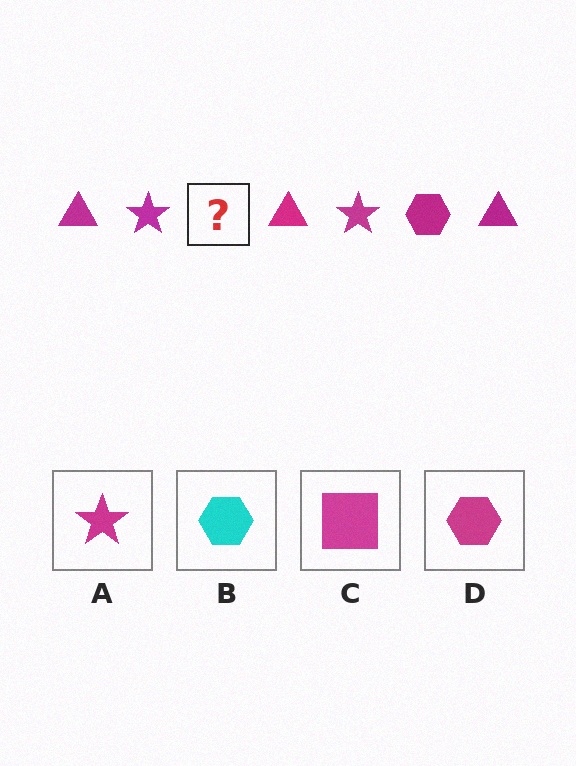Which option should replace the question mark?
Option D.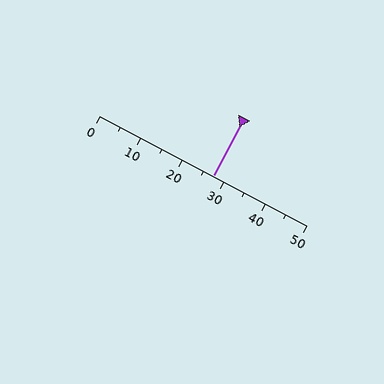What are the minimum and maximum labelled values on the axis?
The axis runs from 0 to 50.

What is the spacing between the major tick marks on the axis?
The major ticks are spaced 10 apart.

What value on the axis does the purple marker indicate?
The marker indicates approximately 27.5.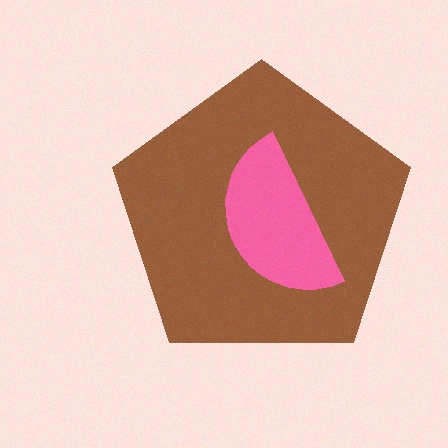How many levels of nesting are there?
2.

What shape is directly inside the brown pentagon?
The pink semicircle.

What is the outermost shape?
The brown pentagon.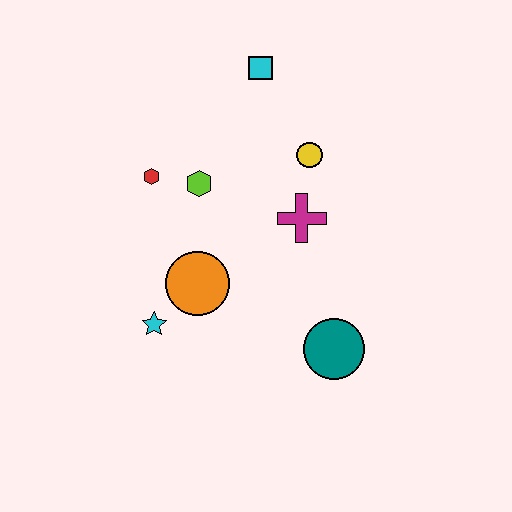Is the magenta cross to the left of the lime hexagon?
No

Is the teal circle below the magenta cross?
Yes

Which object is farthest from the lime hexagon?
The teal circle is farthest from the lime hexagon.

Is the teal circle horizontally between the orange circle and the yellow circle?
No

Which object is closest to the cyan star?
The orange circle is closest to the cyan star.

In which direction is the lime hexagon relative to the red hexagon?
The lime hexagon is to the right of the red hexagon.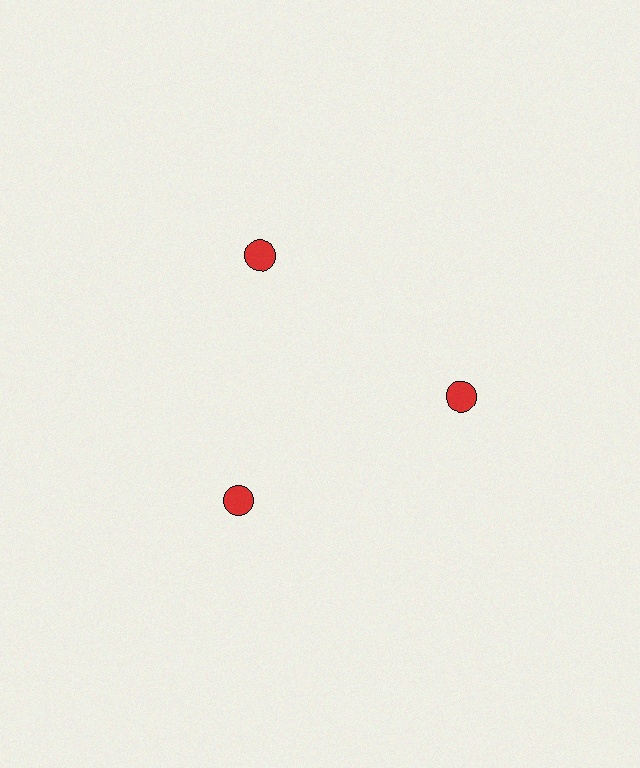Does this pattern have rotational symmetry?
Yes, this pattern has 3-fold rotational symmetry. It looks the same after rotating 120 degrees around the center.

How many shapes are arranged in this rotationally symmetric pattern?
There are 3 shapes, arranged in 3 groups of 1.